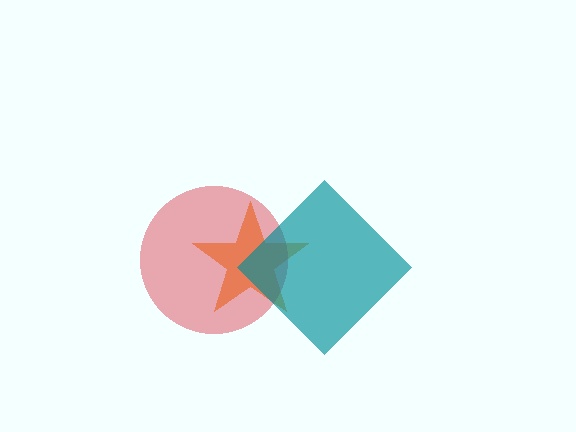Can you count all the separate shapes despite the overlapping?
Yes, there are 3 separate shapes.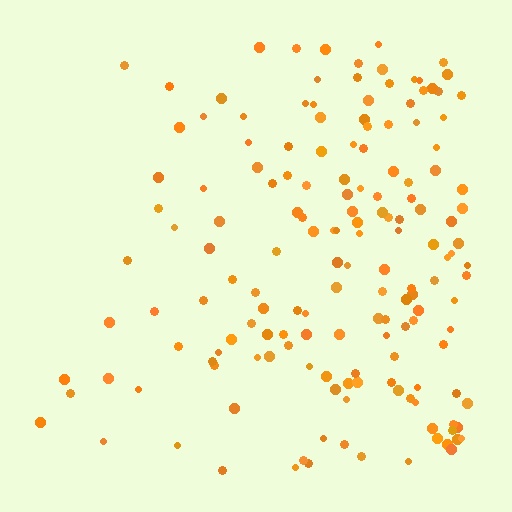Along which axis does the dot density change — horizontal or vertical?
Horizontal.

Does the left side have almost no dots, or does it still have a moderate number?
Still a moderate number, just noticeably fewer than the right.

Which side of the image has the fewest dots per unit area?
The left.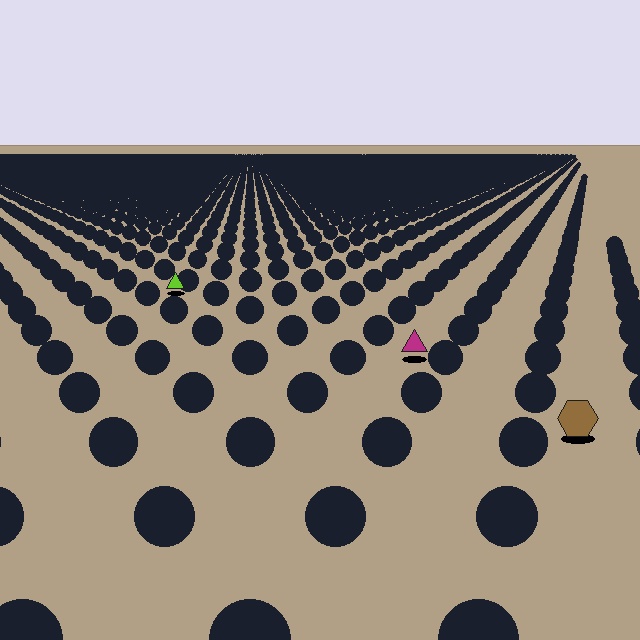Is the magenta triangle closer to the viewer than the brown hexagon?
No. The brown hexagon is closer — you can tell from the texture gradient: the ground texture is coarser near it.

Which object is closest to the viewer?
The brown hexagon is closest. The texture marks near it are larger and more spread out.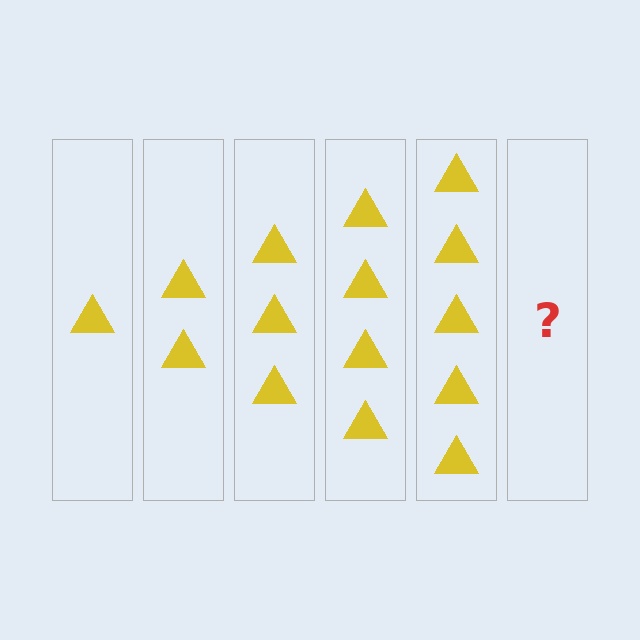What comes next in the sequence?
The next element should be 6 triangles.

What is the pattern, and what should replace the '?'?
The pattern is that each step adds one more triangle. The '?' should be 6 triangles.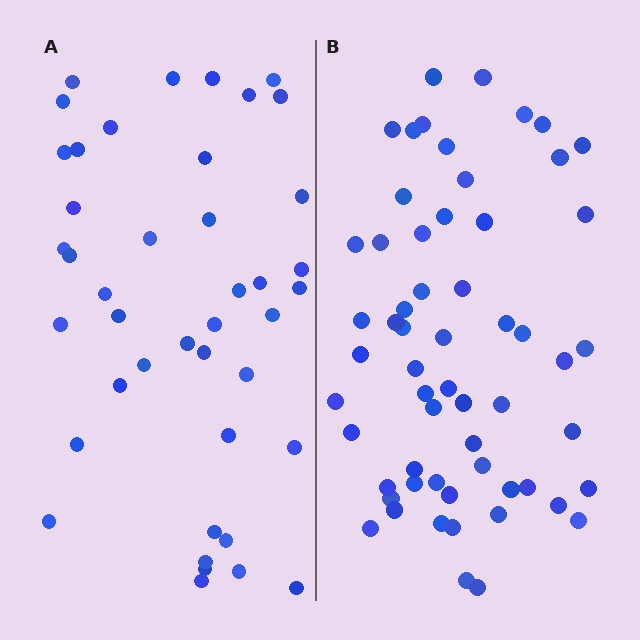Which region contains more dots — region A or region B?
Region B (the right region) has more dots.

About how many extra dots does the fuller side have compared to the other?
Region B has approximately 15 more dots than region A.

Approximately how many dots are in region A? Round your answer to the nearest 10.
About 40 dots. (The exact count is 42, which rounds to 40.)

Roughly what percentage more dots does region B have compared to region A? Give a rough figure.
About 40% more.